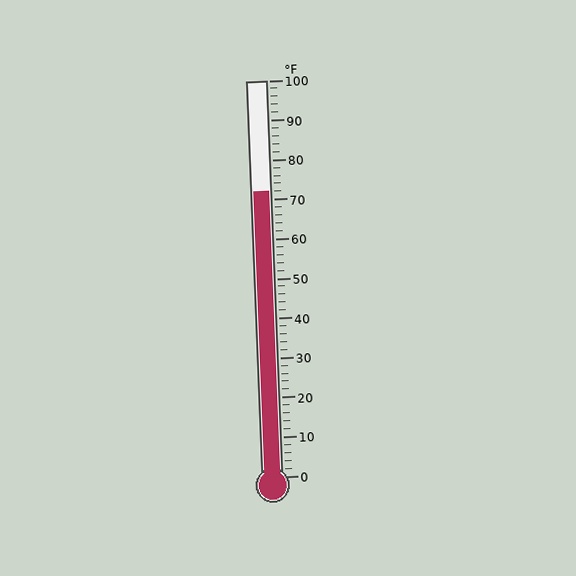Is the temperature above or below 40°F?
The temperature is above 40°F.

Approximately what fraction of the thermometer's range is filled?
The thermometer is filled to approximately 70% of its range.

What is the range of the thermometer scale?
The thermometer scale ranges from 0°F to 100°F.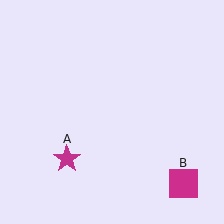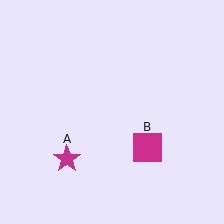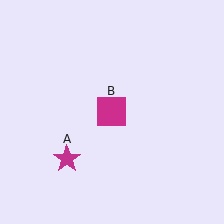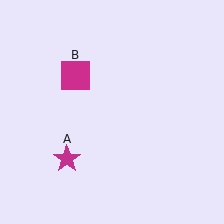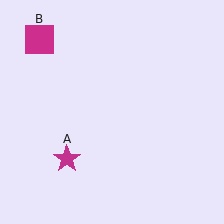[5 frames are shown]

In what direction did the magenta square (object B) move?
The magenta square (object B) moved up and to the left.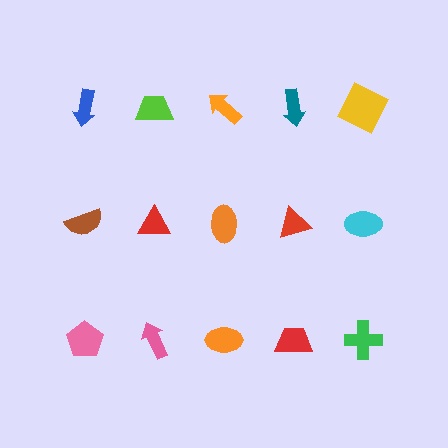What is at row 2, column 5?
A cyan ellipse.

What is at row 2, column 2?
A red triangle.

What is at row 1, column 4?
A teal arrow.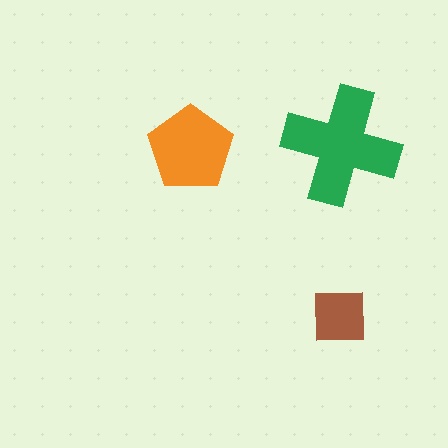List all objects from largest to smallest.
The green cross, the orange pentagon, the brown square.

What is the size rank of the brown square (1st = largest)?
3rd.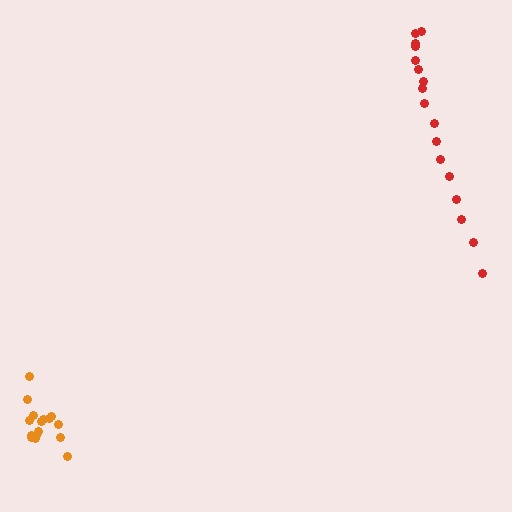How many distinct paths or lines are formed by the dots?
There are 2 distinct paths.